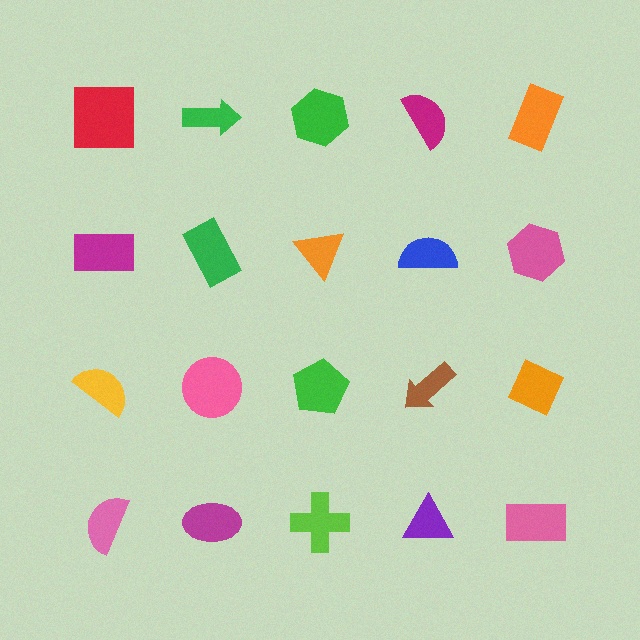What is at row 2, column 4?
A blue semicircle.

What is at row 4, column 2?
A magenta ellipse.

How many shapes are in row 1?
5 shapes.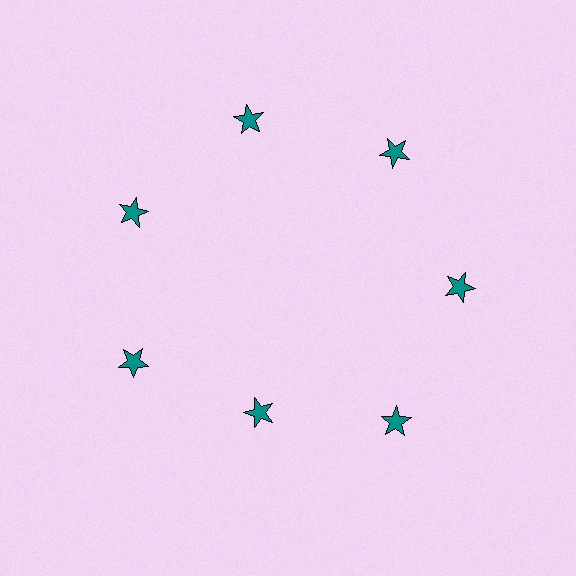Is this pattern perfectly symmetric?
No. The 7 teal stars are arranged in a ring, but one element near the 6 o'clock position is pulled inward toward the center, breaking the 7-fold rotational symmetry.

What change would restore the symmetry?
The symmetry would be restored by moving it outward, back onto the ring so that all 7 stars sit at equal angles and equal distance from the center.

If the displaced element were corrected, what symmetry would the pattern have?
It would have 7-fold rotational symmetry — the pattern would map onto itself every 51 degrees.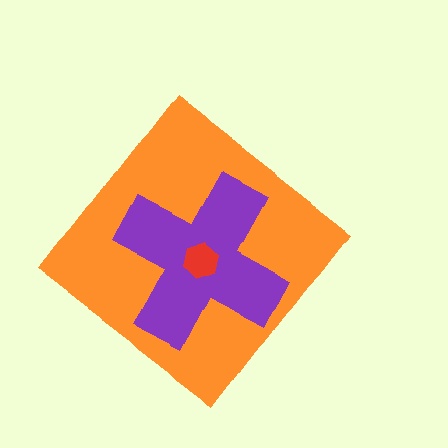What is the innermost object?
The red hexagon.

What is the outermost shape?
The orange diamond.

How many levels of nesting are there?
3.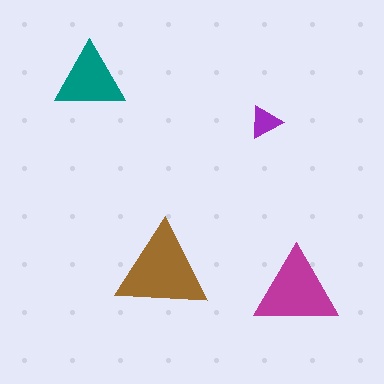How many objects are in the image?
There are 4 objects in the image.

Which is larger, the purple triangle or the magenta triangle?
The magenta one.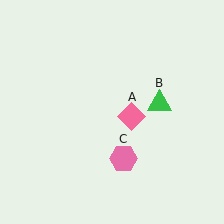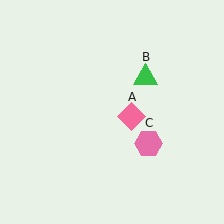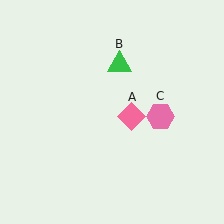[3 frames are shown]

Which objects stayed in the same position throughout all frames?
Pink diamond (object A) remained stationary.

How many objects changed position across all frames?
2 objects changed position: green triangle (object B), pink hexagon (object C).